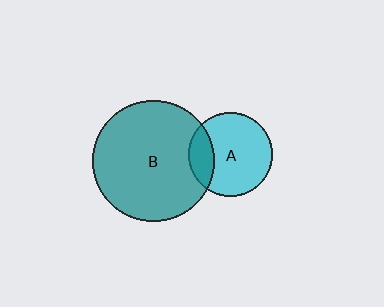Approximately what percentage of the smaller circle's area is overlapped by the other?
Approximately 20%.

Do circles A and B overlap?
Yes.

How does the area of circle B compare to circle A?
Approximately 2.1 times.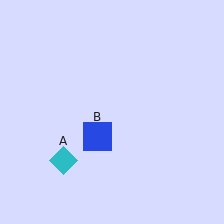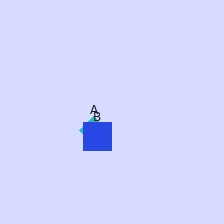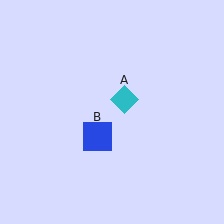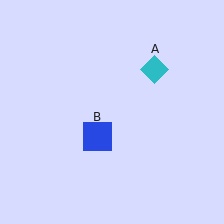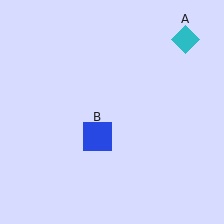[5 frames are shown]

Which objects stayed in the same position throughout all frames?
Blue square (object B) remained stationary.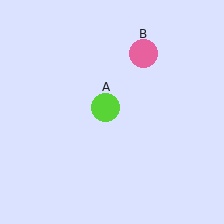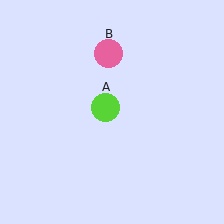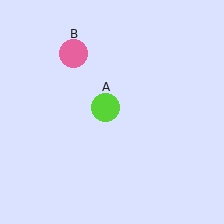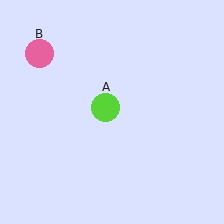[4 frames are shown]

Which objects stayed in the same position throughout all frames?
Lime circle (object A) remained stationary.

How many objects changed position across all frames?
1 object changed position: pink circle (object B).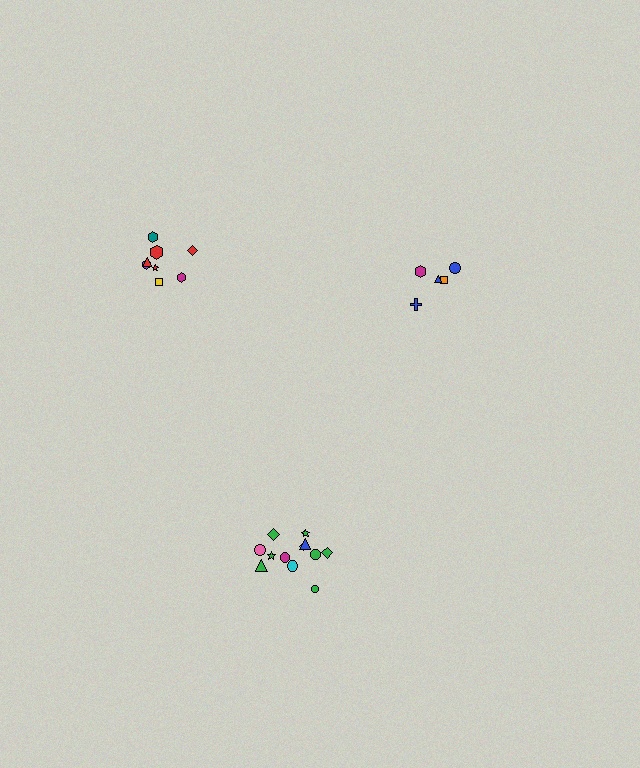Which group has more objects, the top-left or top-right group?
The top-left group.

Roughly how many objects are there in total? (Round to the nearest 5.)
Roughly 25 objects in total.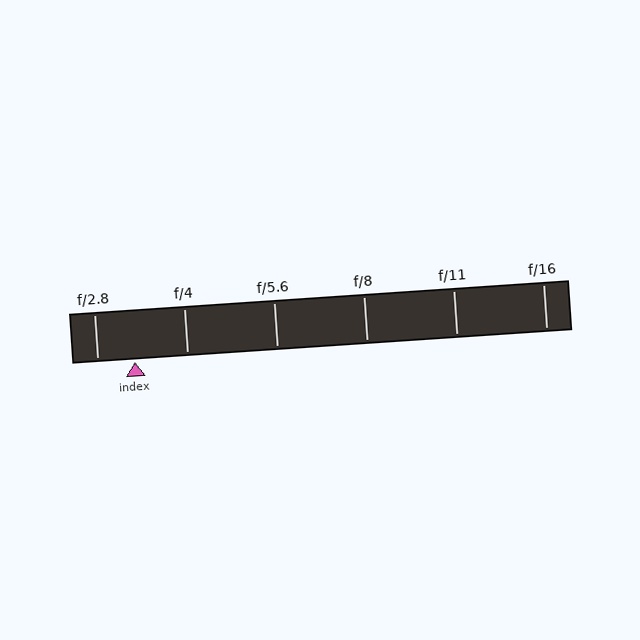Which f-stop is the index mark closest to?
The index mark is closest to f/2.8.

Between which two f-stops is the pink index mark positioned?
The index mark is between f/2.8 and f/4.